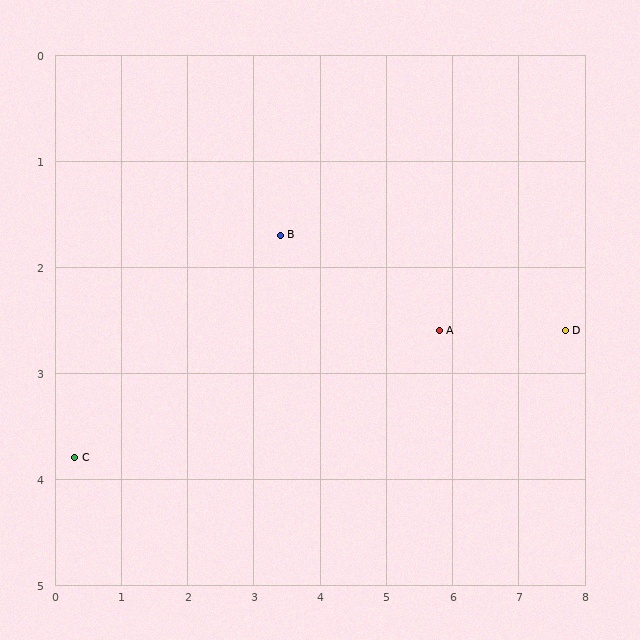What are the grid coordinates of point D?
Point D is at approximately (7.7, 2.6).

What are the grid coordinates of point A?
Point A is at approximately (5.8, 2.6).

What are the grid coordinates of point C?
Point C is at approximately (0.3, 3.8).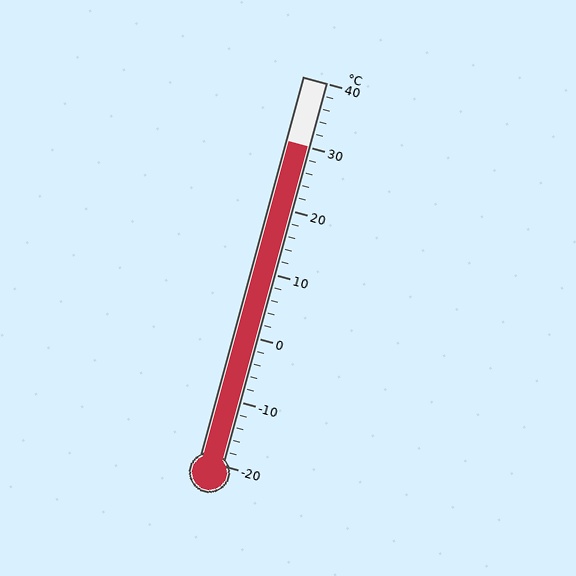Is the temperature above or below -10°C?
The temperature is above -10°C.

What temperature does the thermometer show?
The thermometer shows approximately 30°C.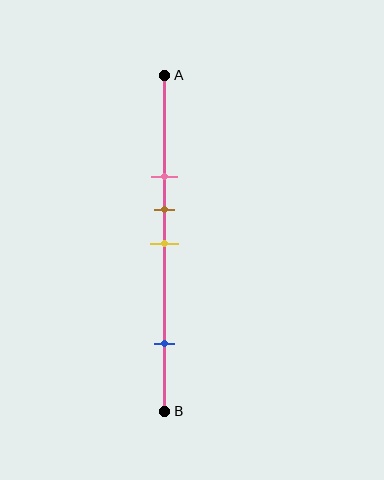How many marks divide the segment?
There are 4 marks dividing the segment.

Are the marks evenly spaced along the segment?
No, the marks are not evenly spaced.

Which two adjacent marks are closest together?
The brown and yellow marks are the closest adjacent pair.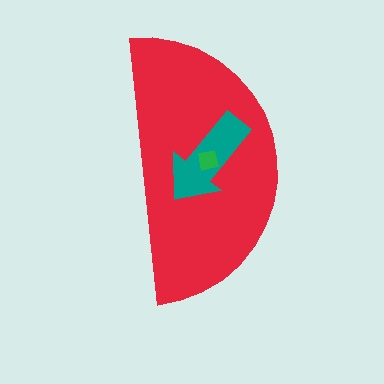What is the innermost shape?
The green square.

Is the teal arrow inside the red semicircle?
Yes.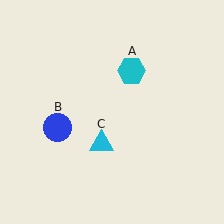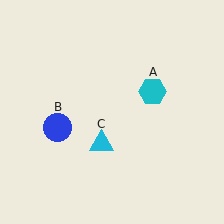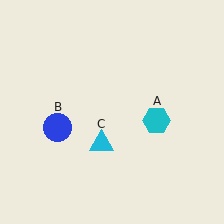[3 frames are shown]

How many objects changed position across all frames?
1 object changed position: cyan hexagon (object A).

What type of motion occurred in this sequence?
The cyan hexagon (object A) rotated clockwise around the center of the scene.